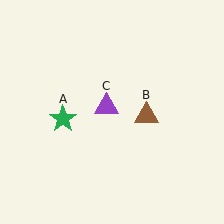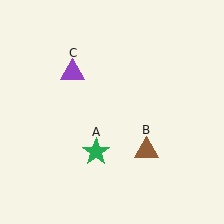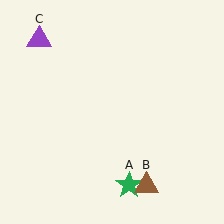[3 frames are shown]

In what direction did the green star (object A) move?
The green star (object A) moved down and to the right.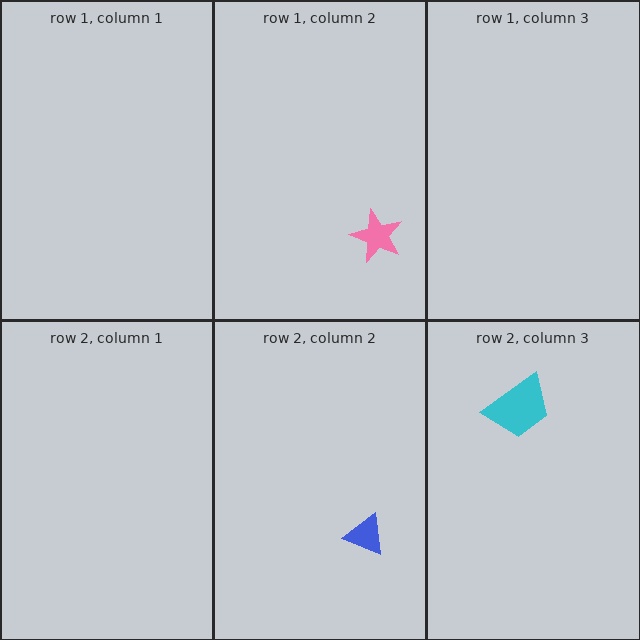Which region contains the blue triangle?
The row 2, column 2 region.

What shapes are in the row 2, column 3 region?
The cyan trapezoid.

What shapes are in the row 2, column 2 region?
The blue triangle.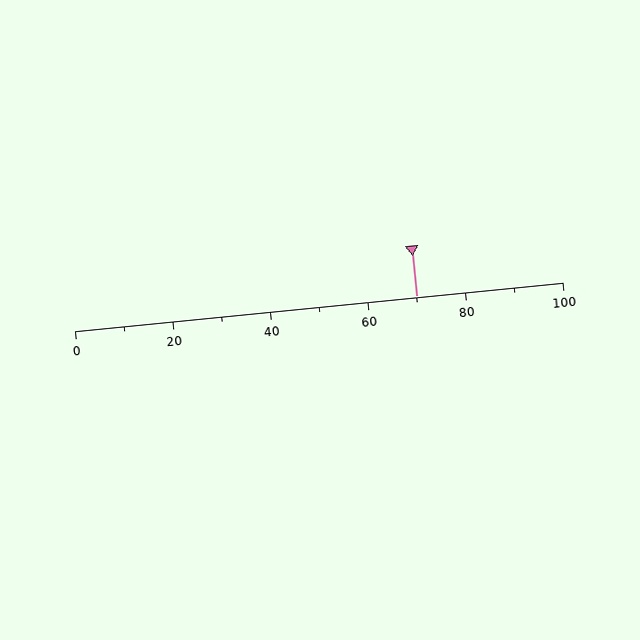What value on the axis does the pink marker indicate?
The marker indicates approximately 70.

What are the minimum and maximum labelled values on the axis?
The axis runs from 0 to 100.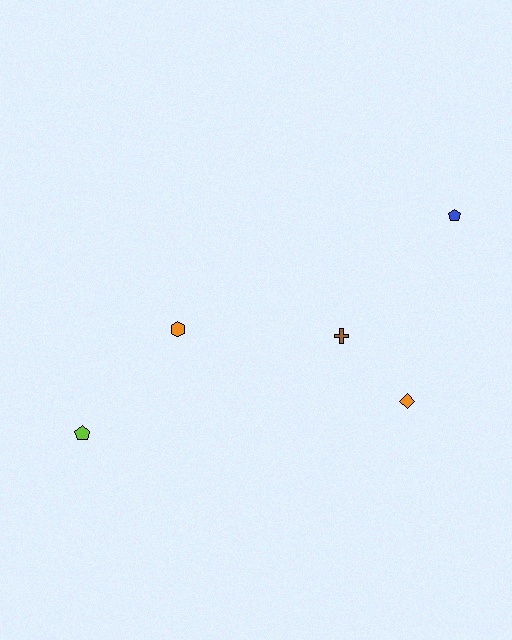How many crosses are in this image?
There is 1 cross.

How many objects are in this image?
There are 5 objects.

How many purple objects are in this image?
There are no purple objects.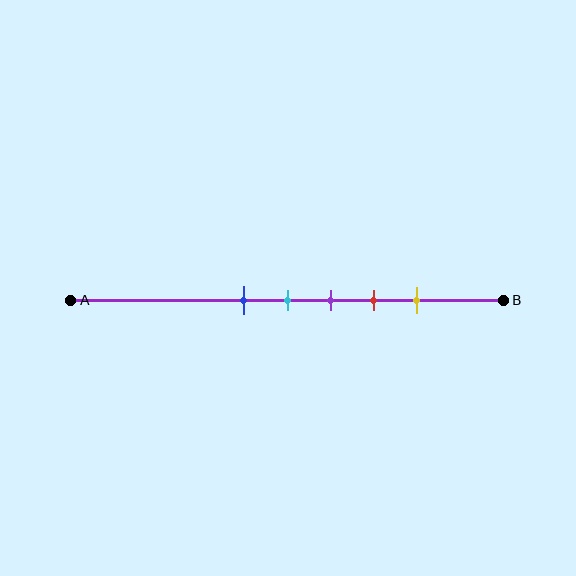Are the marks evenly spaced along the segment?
Yes, the marks are approximately evenly spaced.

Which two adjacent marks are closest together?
The blue and cyan marks are the closest adjacent pair.